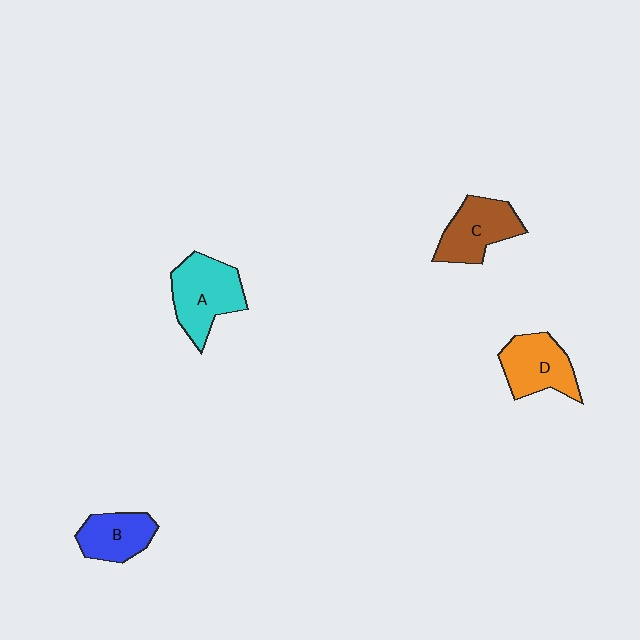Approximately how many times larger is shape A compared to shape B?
Approximately 1.4 times.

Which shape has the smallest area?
Shape B (blue).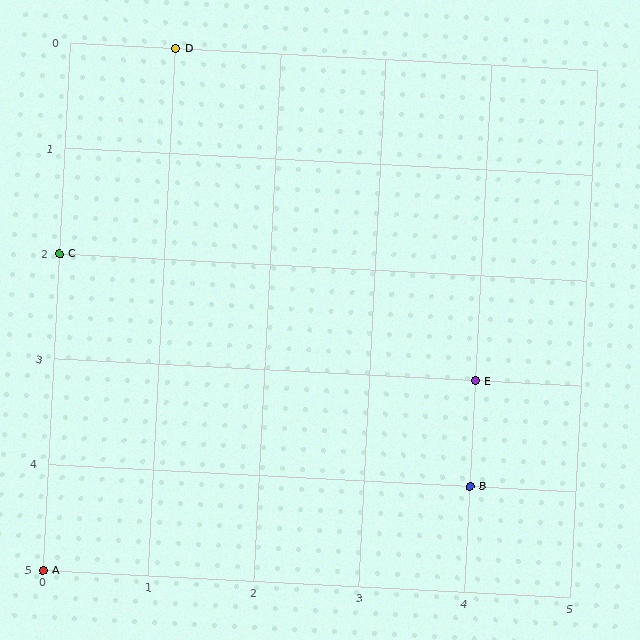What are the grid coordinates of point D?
Point D is at grid coordinates (1, 0).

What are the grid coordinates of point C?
Point C is at grid coordinates (0, 2).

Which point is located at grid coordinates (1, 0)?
Point D is at (1, 0).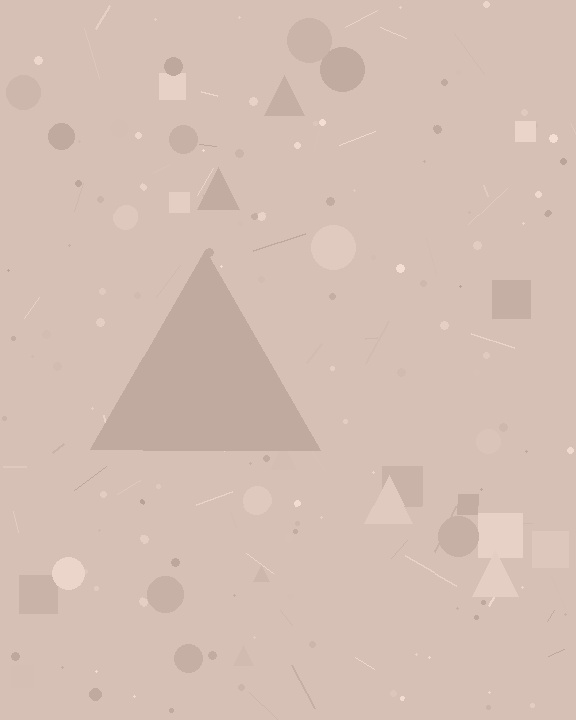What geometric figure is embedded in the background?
A triangle is embedded in the background.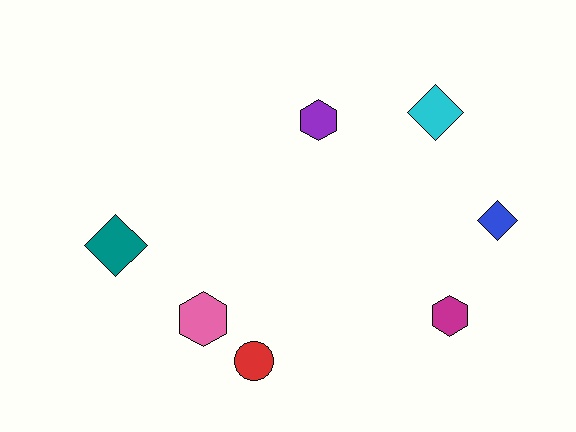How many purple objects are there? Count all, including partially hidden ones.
There is 1 purple object.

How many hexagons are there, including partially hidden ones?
There are 3 hexagons.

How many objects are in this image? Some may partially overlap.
There are 7 objects.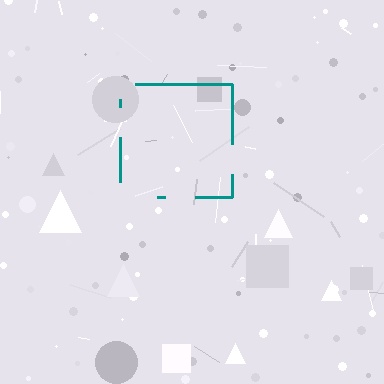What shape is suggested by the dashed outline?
The dashed outline suggests a square.